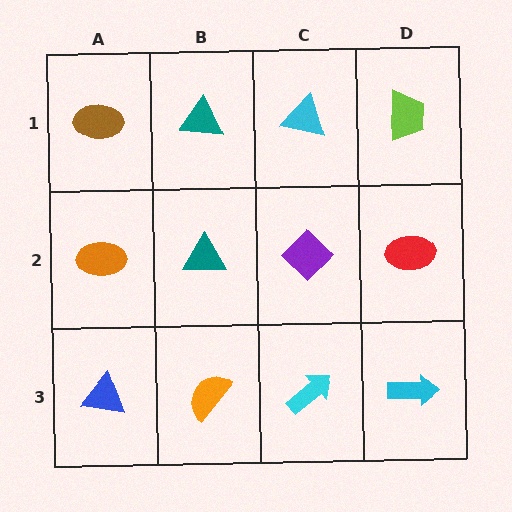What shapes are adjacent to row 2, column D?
A lime trapezoid (row 1, column D), a cyan arrow (row 3, column D), a purple diamond (row 2, column C).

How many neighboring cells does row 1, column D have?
2.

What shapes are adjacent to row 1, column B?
A teal triangle (row 2, column B), a brown ellipse (row 1, column A), a cyan triangle (row 1, column C).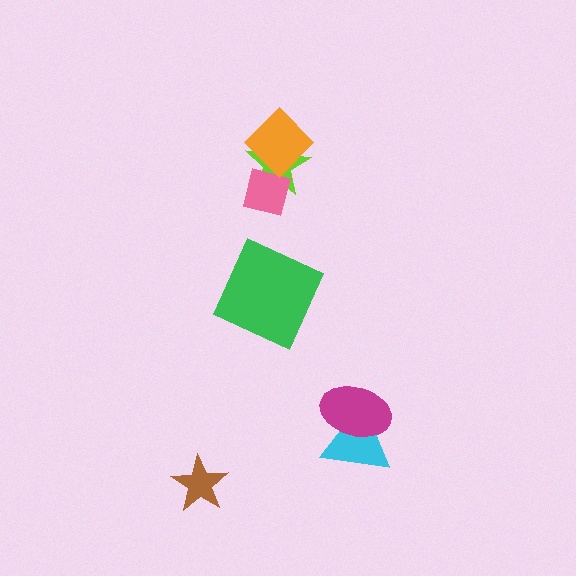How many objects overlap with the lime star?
2 objects overlap with the lime star.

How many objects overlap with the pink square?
2 objects overlap with the pink square.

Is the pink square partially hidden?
Yes, it is partially covered by another shape.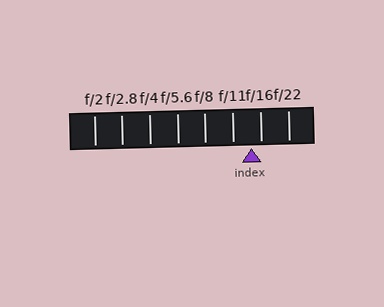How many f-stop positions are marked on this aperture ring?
There are 8 f-stop positions marked.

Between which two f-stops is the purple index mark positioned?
The index mark is between f/11 and f/16.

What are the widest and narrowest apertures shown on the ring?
The widest aperture shown is f/2 and the narrowest is f/22.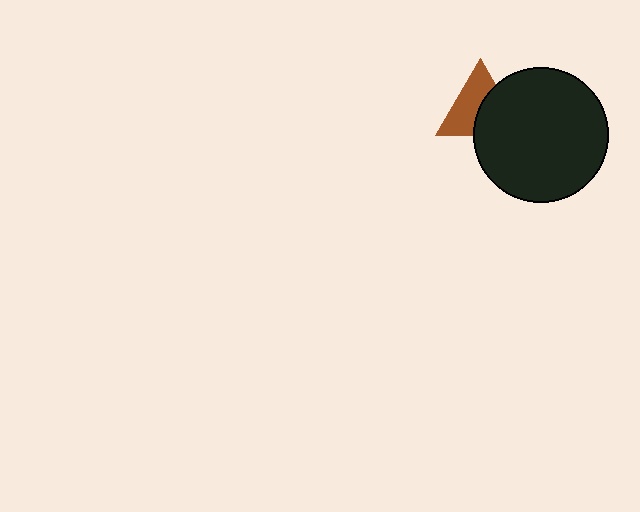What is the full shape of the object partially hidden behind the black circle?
The partially hidden object is a brown triangle.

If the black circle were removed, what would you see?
You would see the complete brown triangle.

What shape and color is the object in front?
The object in front is a black circle.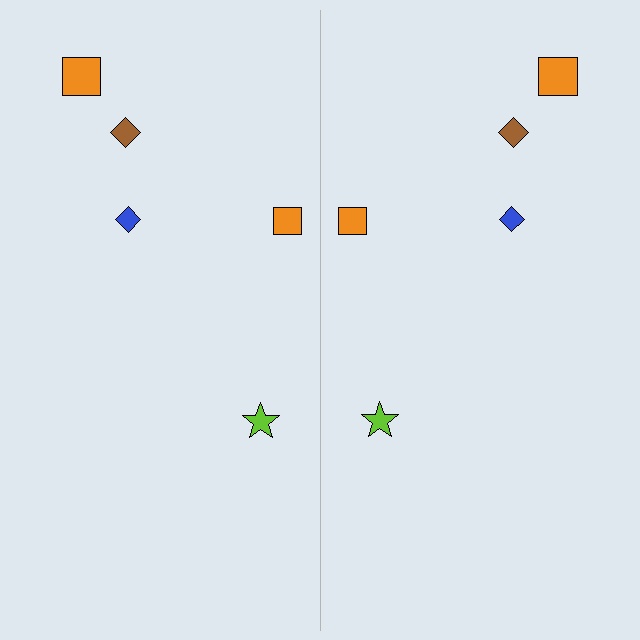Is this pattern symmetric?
Yes, this pattern has bilateral (reflection) symmetry.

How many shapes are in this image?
There are 10 shapes in this image.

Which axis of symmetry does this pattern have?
The pattern has a vertical axis of symmetry running through the center of the image.